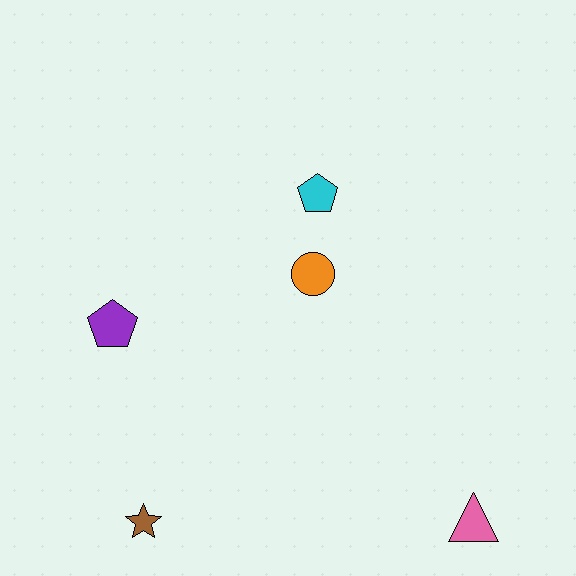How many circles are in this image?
There is 1 circle.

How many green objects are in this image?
There are no green objects.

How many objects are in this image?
There are 5 objects.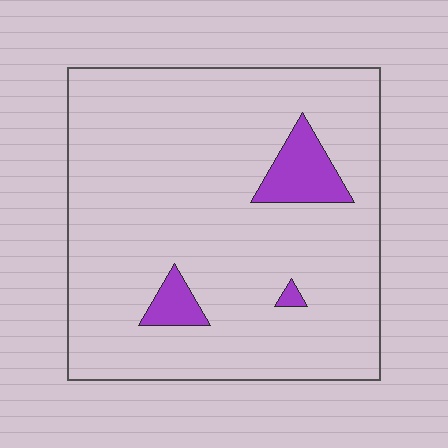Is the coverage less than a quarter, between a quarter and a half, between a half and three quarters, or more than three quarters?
Less than a quarter.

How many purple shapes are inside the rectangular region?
3.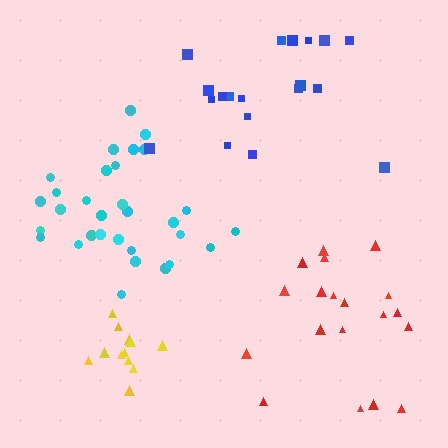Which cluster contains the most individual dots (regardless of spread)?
Cyan (31).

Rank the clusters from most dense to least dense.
yellow, cyan, blue, red.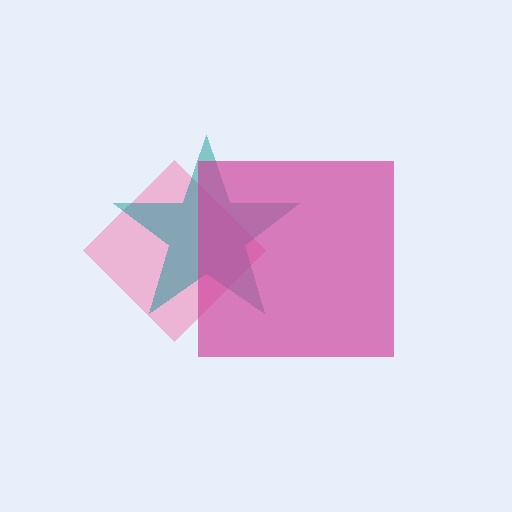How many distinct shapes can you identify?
There are 3 distinct shapes: a pink diamond, a teal star, a magenta square.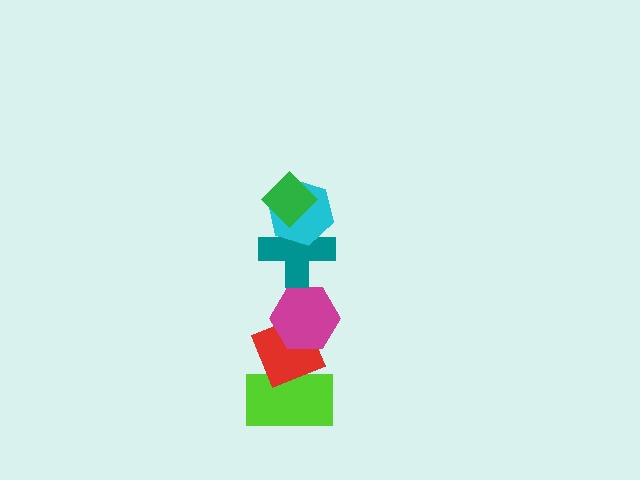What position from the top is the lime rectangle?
The lime rectangle is 6th from the top.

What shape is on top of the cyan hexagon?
The green diamond is on top of the cyan hexagon.